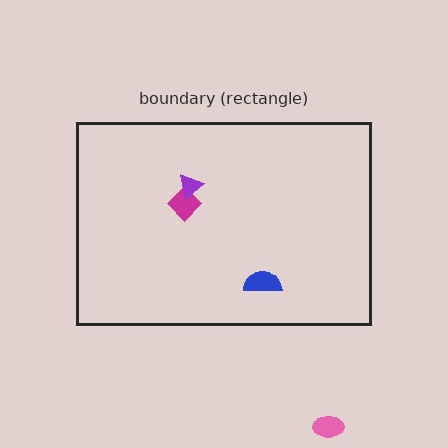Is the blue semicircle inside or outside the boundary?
Inside.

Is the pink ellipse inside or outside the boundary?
Outside.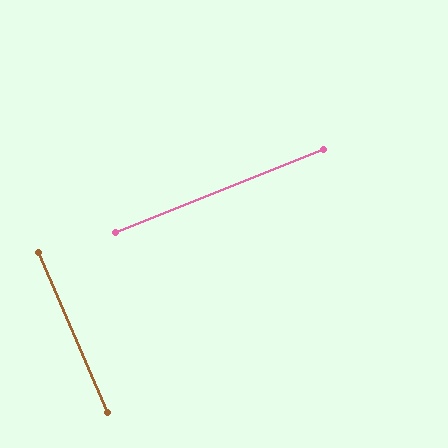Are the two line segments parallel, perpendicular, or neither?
Perpendicular — they meet at approximately 89°.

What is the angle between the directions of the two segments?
Approximately 89 degrees.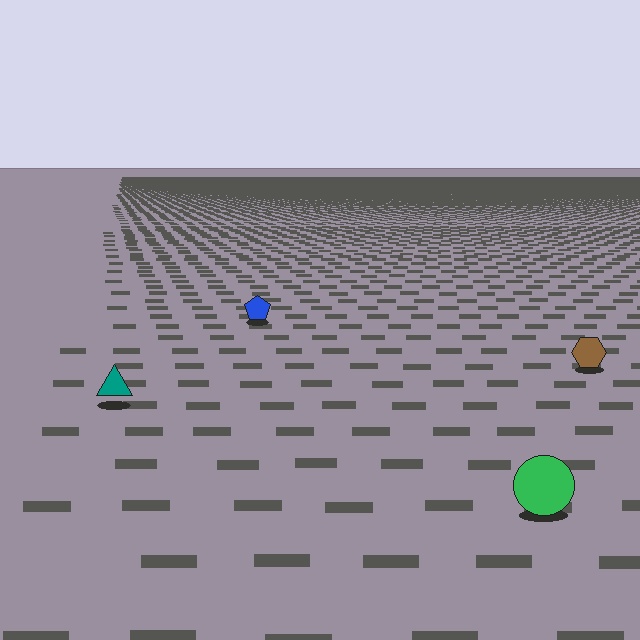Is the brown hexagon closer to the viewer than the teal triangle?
No. The teal triangle is closer — you can tell from the texture gradient: the ground texture is coarser near it.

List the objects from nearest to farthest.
From nearest to farthest: the green circle, the teal triangle, the brown hexagon, the blue pentagon.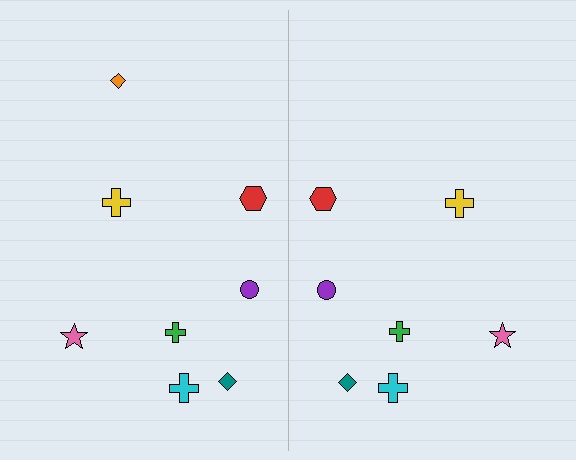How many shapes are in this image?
There are 15 shapes in this image.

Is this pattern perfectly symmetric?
No, the pattern is not perfectly symmetric. A orange diamond is missing from the right side.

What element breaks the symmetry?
A orange diamond is missing from the right side.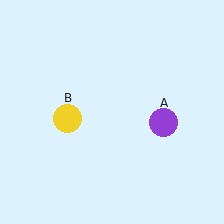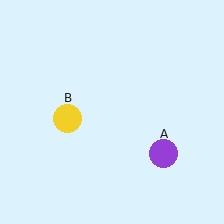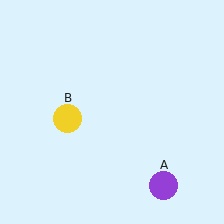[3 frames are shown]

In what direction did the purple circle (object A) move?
The purple circle (object A) moved down.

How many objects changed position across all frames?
1 object changed position: purple circle (object A).